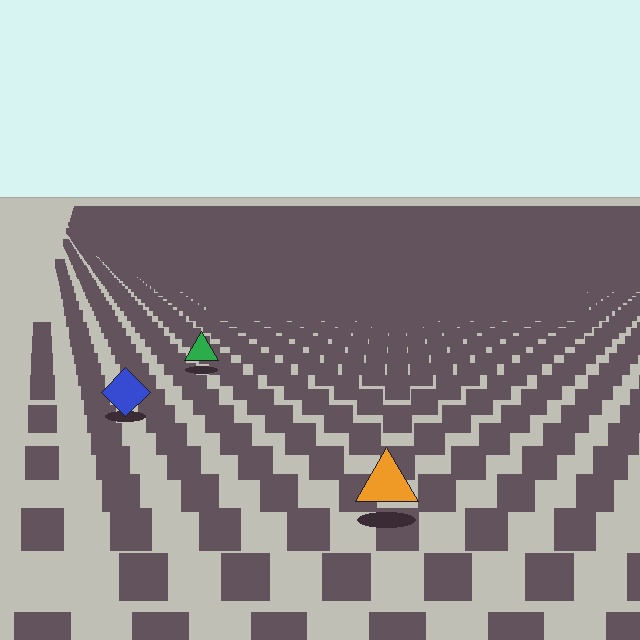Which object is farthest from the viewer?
The green triangle is farthest from the viewer. It appears smaller and the ground texture around it is denser.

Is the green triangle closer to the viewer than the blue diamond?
No. The blue diamond is closer — you can tell from the texture gradient: the ground texture is coarser near it.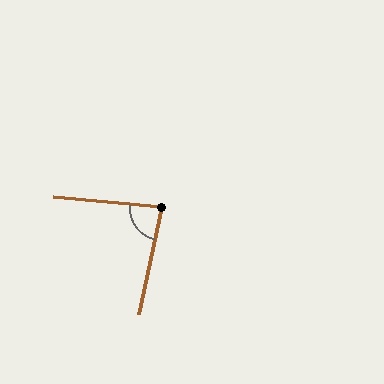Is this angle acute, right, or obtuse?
It is acute.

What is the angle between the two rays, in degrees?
Approximately 83 degrees.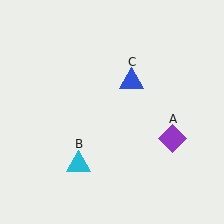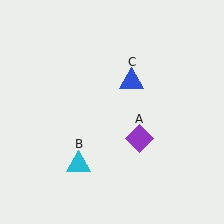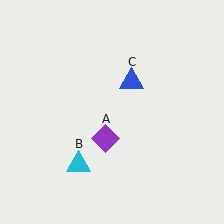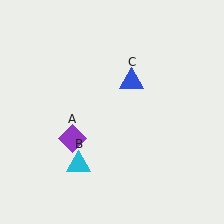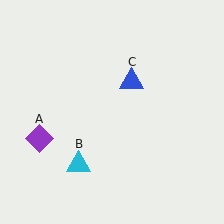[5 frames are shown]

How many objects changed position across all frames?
1 object changed position: purple diamond (object A).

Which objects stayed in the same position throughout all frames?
Cyan triangle (object B) and blue triangle (object C) remained stationary.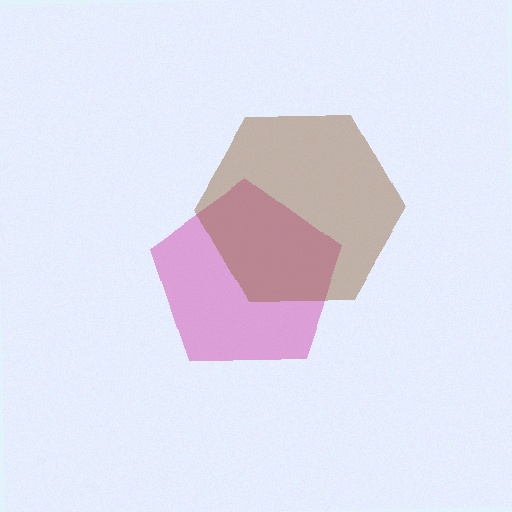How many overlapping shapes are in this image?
There are 2 overlapping shapes in the image.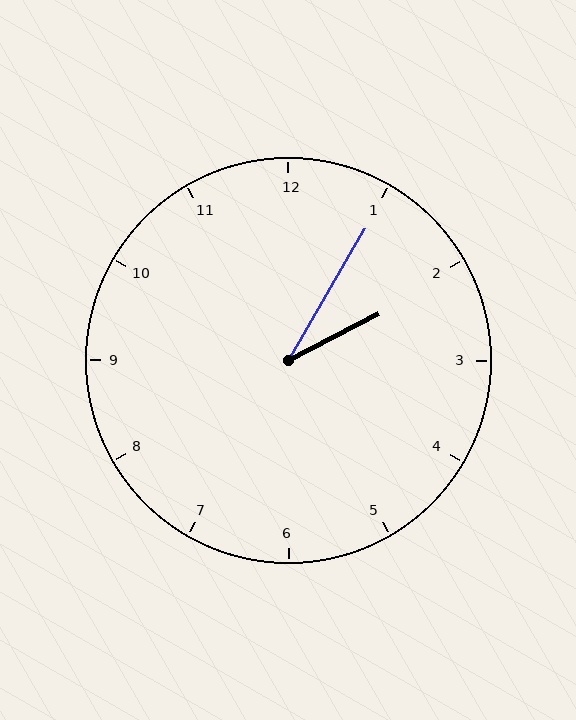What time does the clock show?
2:05.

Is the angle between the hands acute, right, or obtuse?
It is acute.